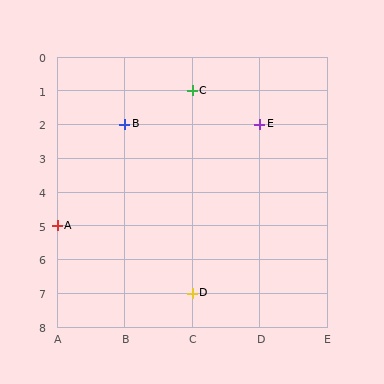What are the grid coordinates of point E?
Point E is at grid coordinates (D, 2).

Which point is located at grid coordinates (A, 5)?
Point A is at (A, 5).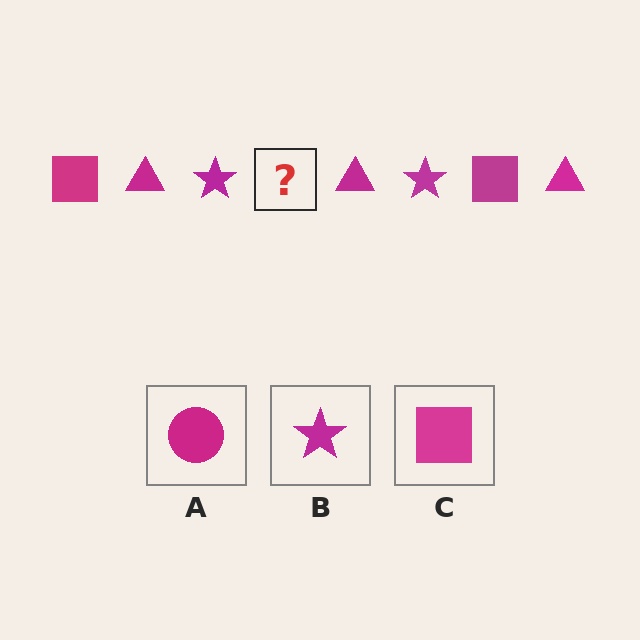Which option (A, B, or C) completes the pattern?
C.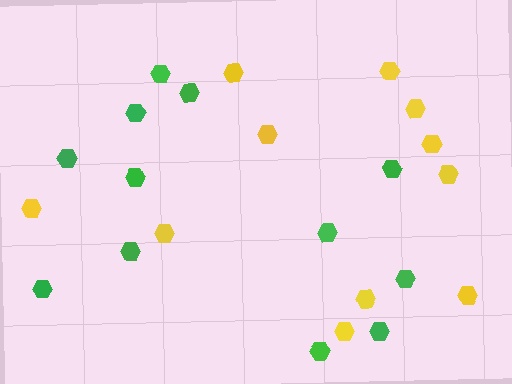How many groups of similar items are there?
There are 2 groups: one group of yellow hexagons (11) and one group of green hexagons (12).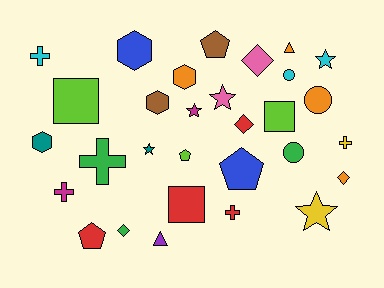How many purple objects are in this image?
There is 1 purple object.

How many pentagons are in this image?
There are 4 pentagons.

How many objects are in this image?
There are 30 objects.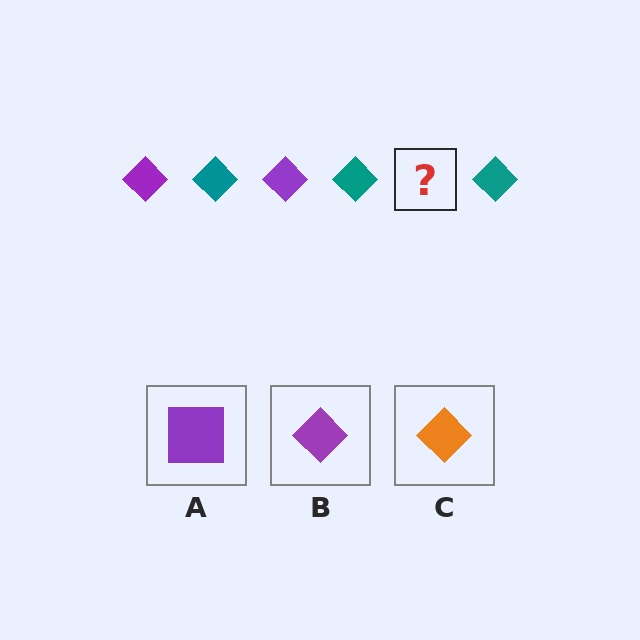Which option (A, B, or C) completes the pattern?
B.